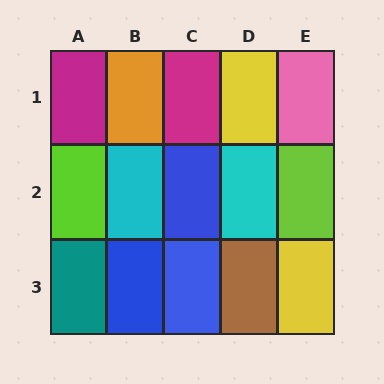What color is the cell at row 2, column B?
Cyan.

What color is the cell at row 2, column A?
Lime.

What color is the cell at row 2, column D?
Cyan.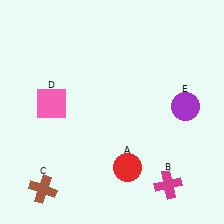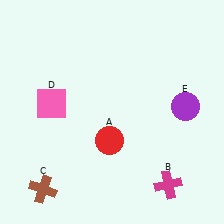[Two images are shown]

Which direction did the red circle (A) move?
The red circle (A) moved up.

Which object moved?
The red circle (A) moved up.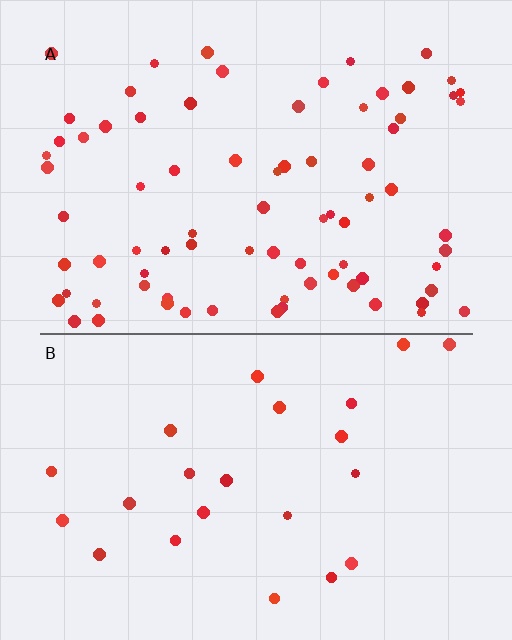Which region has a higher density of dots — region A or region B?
A (the top).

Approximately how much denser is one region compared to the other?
Approximately 3.4× — region A over region B.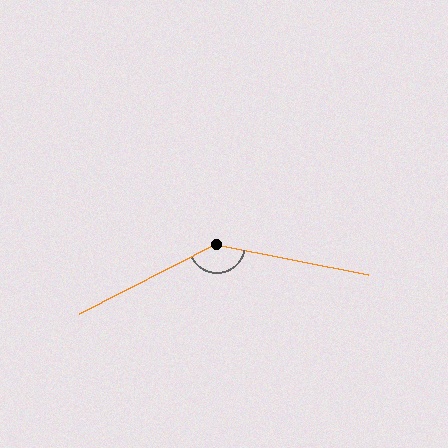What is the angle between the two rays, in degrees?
Approximately 142 degrees.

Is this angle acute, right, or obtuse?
It is obtuse.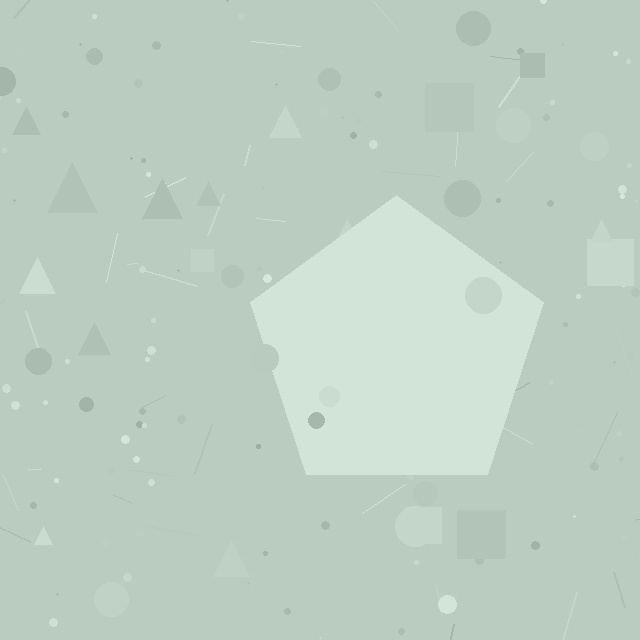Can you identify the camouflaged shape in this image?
The camouflaged shape is a pentagon.